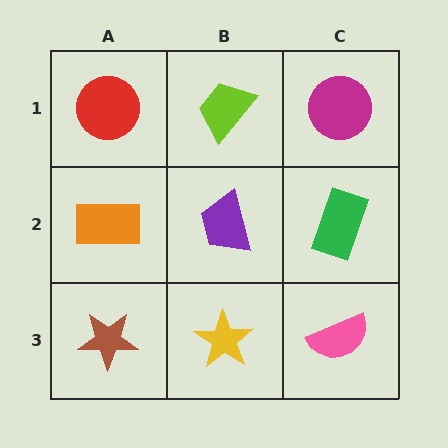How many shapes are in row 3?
3 shapes.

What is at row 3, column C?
A pink semicircle.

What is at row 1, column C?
A magenta circle.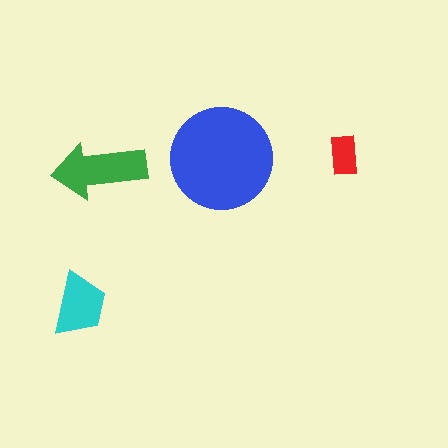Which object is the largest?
The blue circle.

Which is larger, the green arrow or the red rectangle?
The green arrow.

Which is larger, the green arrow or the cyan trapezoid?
The green arrow.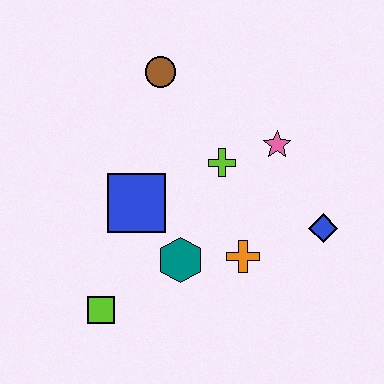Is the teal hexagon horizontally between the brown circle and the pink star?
Yes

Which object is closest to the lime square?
The teal hexagon is closest to the lime square.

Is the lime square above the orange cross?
No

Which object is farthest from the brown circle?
The lime square is farthest from the brown circle.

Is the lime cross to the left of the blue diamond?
Yes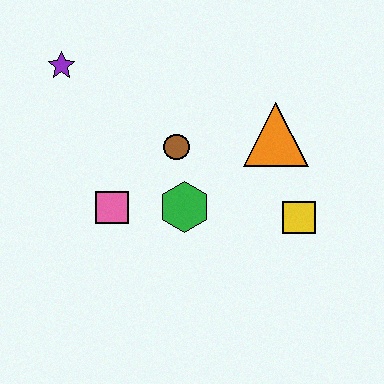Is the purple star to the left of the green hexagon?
Yes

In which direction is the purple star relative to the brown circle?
The purple star is to the left of the brown circle.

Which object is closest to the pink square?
The green hexagon is closest to the pink square.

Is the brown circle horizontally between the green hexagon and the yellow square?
No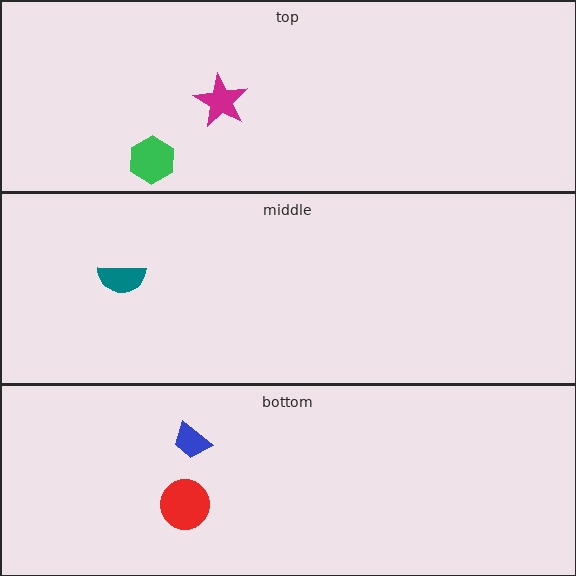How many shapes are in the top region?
2.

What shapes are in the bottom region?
The red circle, the blue trapezoid.